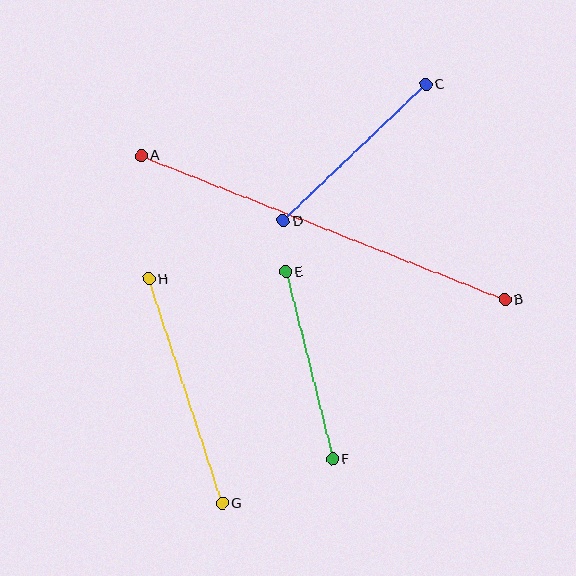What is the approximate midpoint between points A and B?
The midpoint is at approximately (323, 228) pixels.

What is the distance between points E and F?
The distance is approximately 193 pixels.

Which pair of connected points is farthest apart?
Points A and B are farthest apart.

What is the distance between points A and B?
The distance is approximately 391 pixels.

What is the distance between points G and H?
The distance is approximately 236 pixels.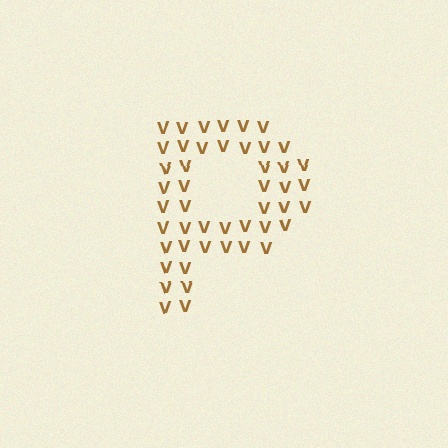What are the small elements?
The small elements are letter V's.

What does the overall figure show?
The overall figure shows the letter P.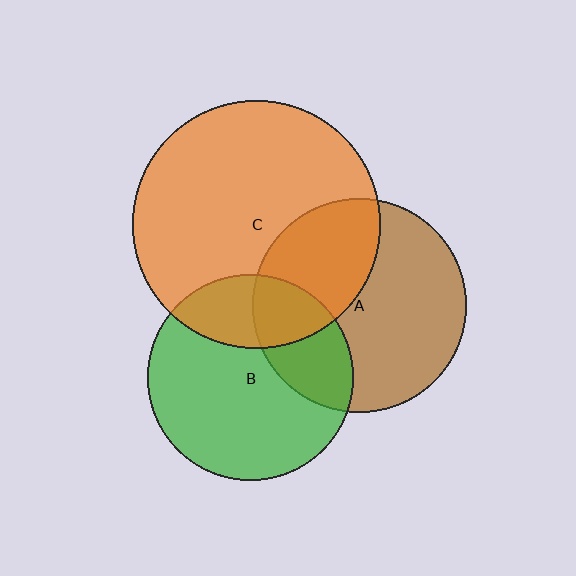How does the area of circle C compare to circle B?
Approximately 1.4 times.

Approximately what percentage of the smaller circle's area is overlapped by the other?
Approximately 25%.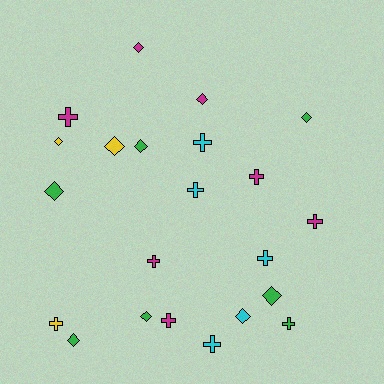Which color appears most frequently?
Magenta, with 7 objects.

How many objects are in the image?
There are 22 objects.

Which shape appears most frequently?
Diamond, with 11 objects.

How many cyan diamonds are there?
There is 1 cyan diamond.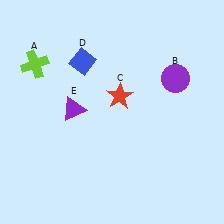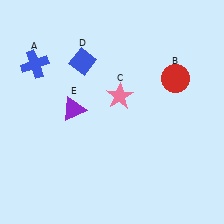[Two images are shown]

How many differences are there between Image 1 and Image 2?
There are 3 differences between the two images.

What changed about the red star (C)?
In Image 1, C is red. In Image 2, it changed to pink.